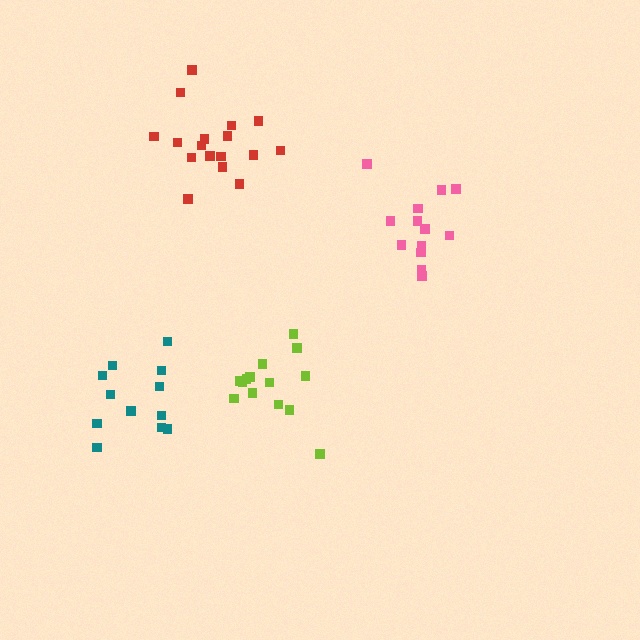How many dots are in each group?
Group 1: 17 dots, Group 2: 13 dots, Group 3: 12 dots, Group 4: 14 dots (56 total).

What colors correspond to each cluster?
The clusters are colored: red, pink, teal, lime.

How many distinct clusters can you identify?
There are 4 distinct clusters.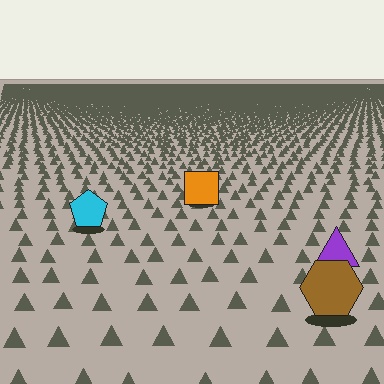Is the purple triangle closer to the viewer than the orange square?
Yes. The purple triangle is closer — you can tell from the texture gradient: the ground texture is coarser near it.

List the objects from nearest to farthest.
From nearest to farthest: the brown hexagon, the purple triangle, the cyan pentagon, the orange square.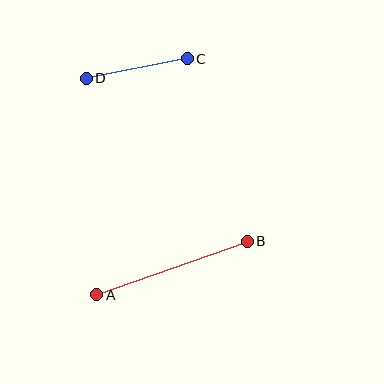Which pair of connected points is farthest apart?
Points A and B are farthest apart.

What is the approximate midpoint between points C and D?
The midpoint is at approximately (137, 68) pixels.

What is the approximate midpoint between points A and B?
The midpoint is at approximately (172, 268) pixels.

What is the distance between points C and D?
The distance is approximately 103 pixels.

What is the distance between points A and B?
The distance is approximately 160 pixels.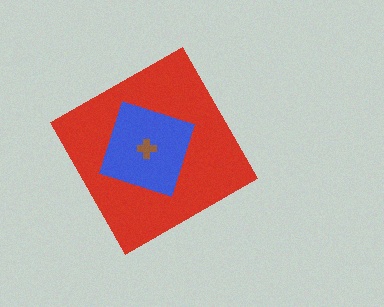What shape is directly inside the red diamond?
The blue square.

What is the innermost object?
The brown cross.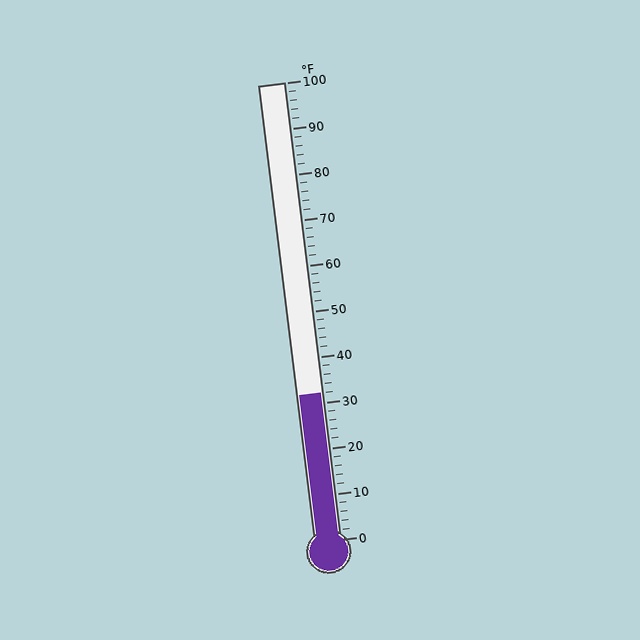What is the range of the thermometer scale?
The thermometer scale ranges from 0°F to 100°F.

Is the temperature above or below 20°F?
The temperature is above 20°F.